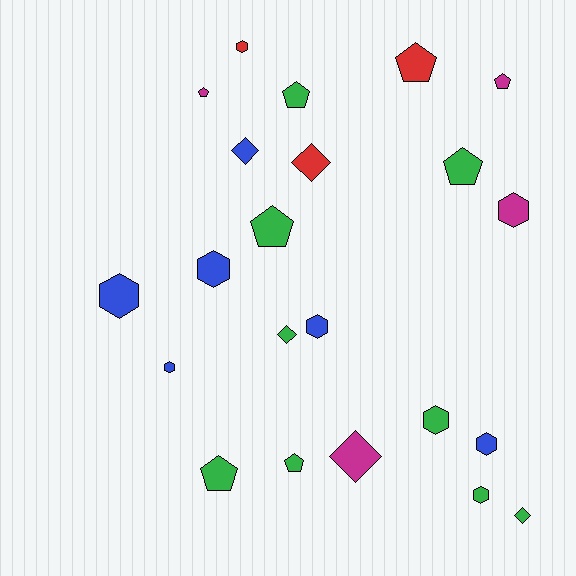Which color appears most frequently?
Green, with 9 objects.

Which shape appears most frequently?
Hexagon, with 9 objects.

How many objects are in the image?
There are 22 objects.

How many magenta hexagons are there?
There is 1 magenta hexagon.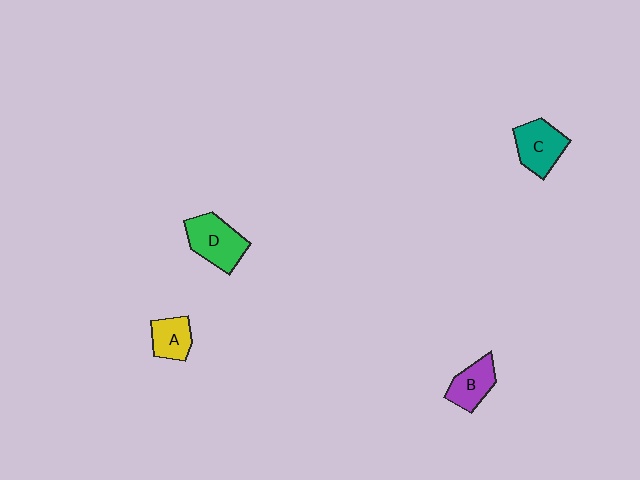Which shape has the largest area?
Shape D (green).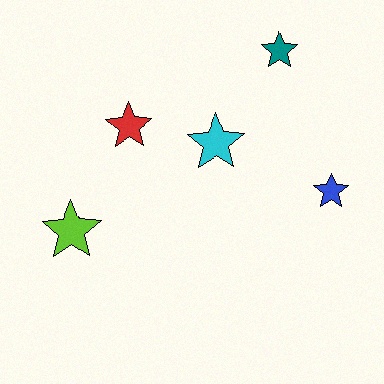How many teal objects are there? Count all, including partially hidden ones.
There is 1 teal object.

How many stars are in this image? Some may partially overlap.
There are 5 stars.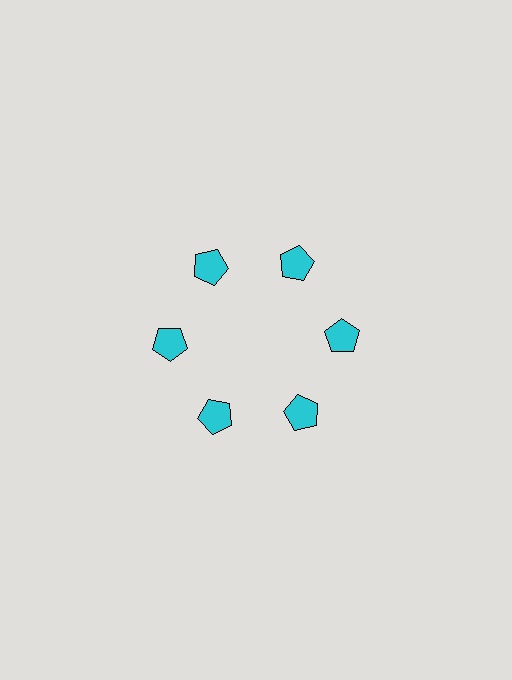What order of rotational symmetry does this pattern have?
This pattern has 6-fold rotational symmetry.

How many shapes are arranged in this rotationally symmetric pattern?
There are 6 shapes, arranged in 6 groups of 1.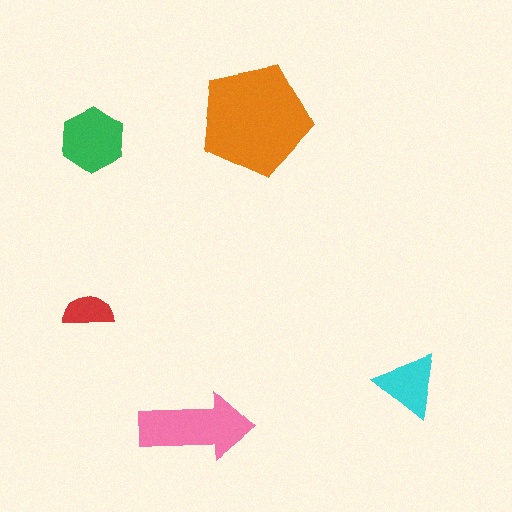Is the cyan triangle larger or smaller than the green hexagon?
Smaller.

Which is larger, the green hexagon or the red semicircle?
The green hexagon.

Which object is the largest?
The orange pentagon.